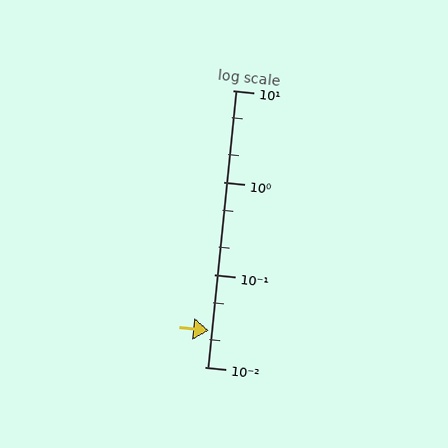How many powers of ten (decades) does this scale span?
The scale spans 3 decades, from 0.01 to 10.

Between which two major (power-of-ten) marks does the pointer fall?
The pointer is between 0.01 and 0.1.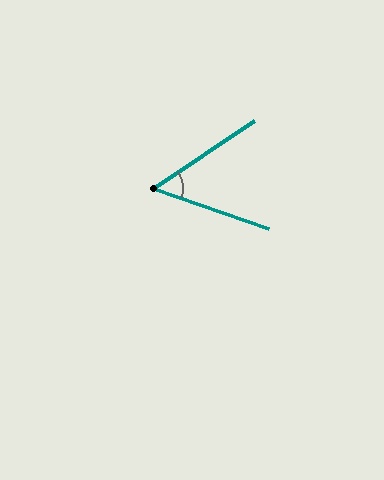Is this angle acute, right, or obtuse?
It is acute.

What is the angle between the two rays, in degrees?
Approximately 53 degrees.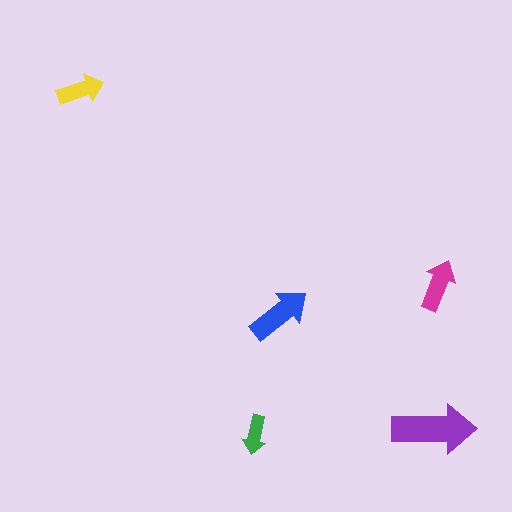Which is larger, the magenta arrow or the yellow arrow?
The magenta one.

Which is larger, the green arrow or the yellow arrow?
The yellow one.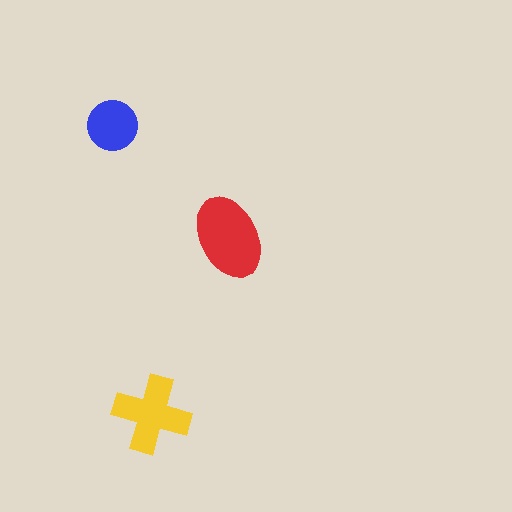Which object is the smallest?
The blue circle.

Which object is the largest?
The red ellipse.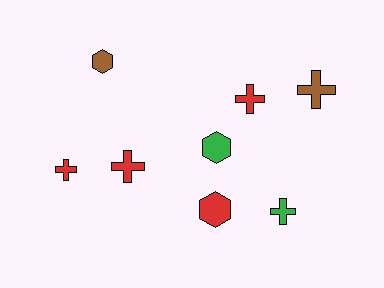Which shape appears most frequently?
Cross, with 5 objects.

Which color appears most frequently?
Red, with 4 objects.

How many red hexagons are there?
There is 1 red hexagon.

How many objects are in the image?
There are 8 objects.